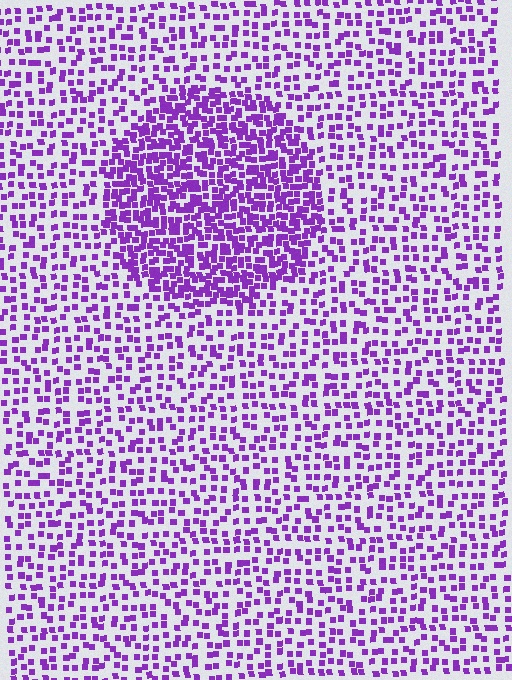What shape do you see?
I see a circle.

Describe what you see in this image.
The image contains small purple elements arranged at two different densities. A circle-shaped region is visible where the elements are more densely packed than the surrounding area.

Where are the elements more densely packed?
The elements are more densely packed inside the circle boundary.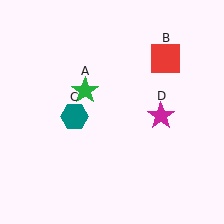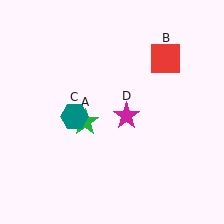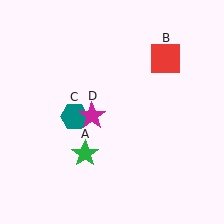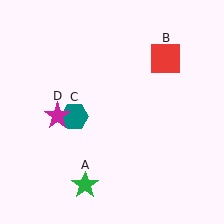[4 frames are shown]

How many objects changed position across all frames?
2 objects changed position: green star (object A), magenta star (object D).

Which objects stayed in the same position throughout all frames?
Red square (object B) and teal hexagon (object C) remained stationary.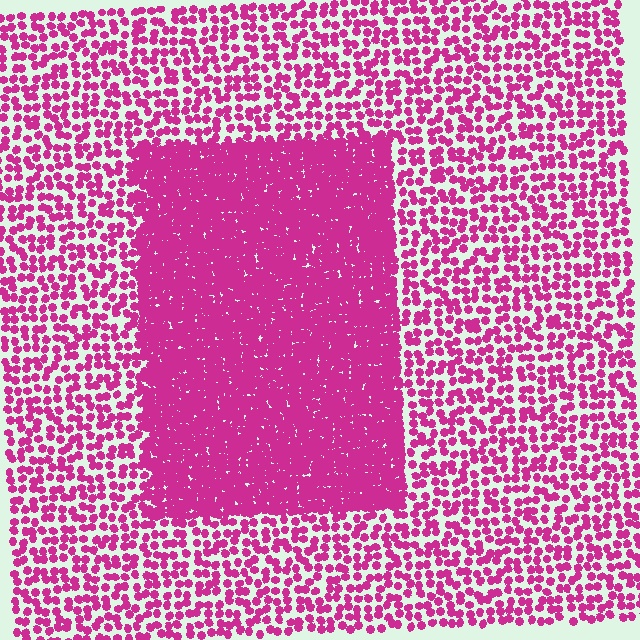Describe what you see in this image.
The image contains small magenta elements arranged at two different densities. A rectangle-shaped region is visible where the elements are more densely packed than the surrounding area.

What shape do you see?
I see a rectangle.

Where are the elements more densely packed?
The elements are more densely packed inside the rectangle boundary.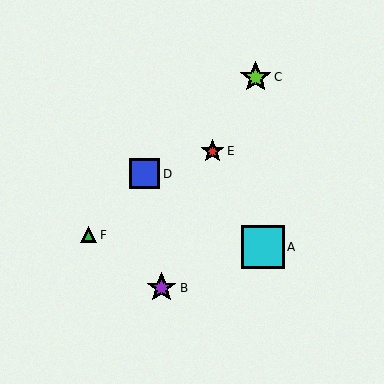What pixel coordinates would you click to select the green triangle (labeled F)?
Click at (89, 235) to select the green triangle F.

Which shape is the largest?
The cyan square (labeled A) is the largest.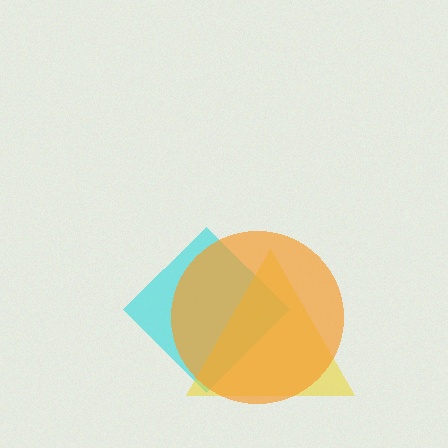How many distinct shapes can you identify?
There are 3 distinct shapes: a cyan diamond, a yellow triangle, an orange circle.